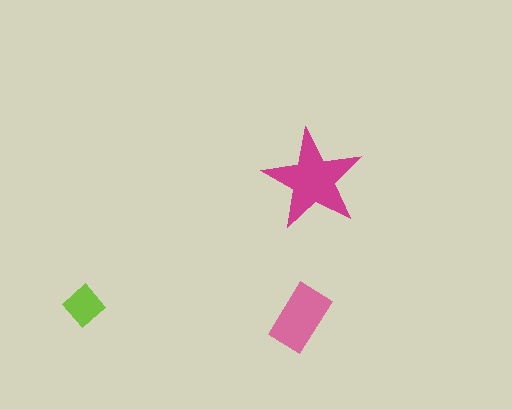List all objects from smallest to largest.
The lime diamond, the pink rectangle, the magenta star.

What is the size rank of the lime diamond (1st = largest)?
3rd.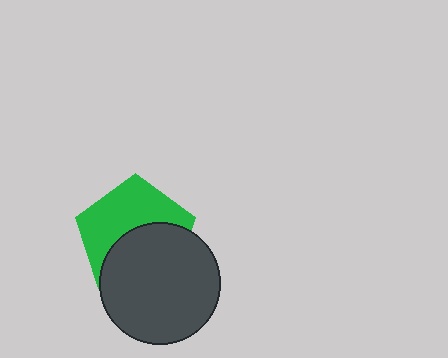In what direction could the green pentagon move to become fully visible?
The green pentagon could move up. That would shift it out from behind the dark gray circle entirely.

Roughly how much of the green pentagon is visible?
About half of it is visible (roughly 51%).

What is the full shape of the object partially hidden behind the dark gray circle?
The partially hidden object is a green pentagon.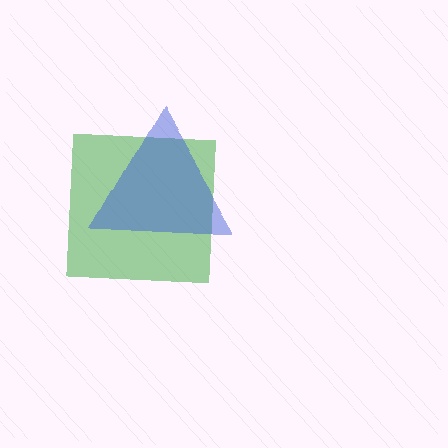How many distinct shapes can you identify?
There are 2 distinct shapes: a green square, a blue triangle.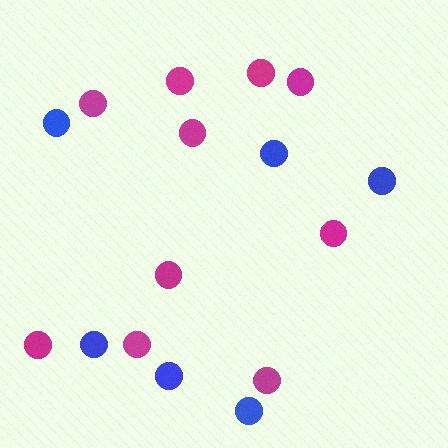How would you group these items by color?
There are 2 groups: one group of magenta circles (10) and one group of blue circles (6).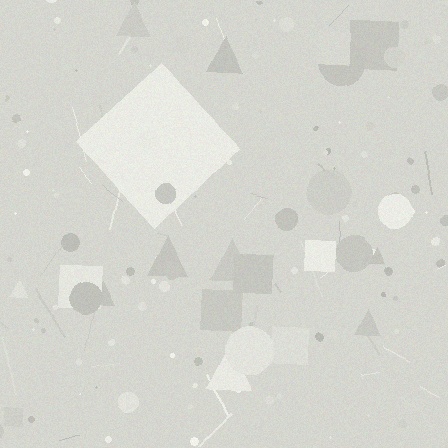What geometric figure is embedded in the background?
A diamond is embedded in the background.